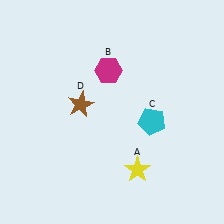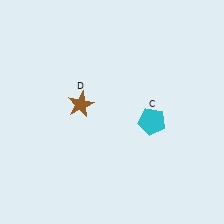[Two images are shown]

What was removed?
The yellow star (A), the magenta hexagon (B) were removed in Image 2.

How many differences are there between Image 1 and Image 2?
There are 2 differences between the two images.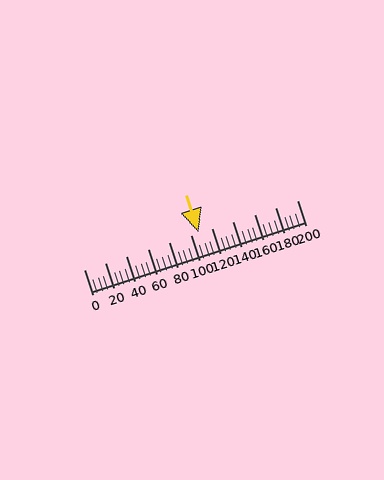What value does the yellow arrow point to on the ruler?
The yellow arrow points to approximately 108.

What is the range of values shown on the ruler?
The ruler shows values from 0 to 200.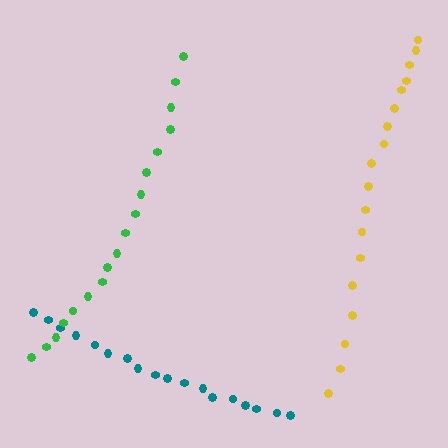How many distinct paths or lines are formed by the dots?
There are 3 distinct paths.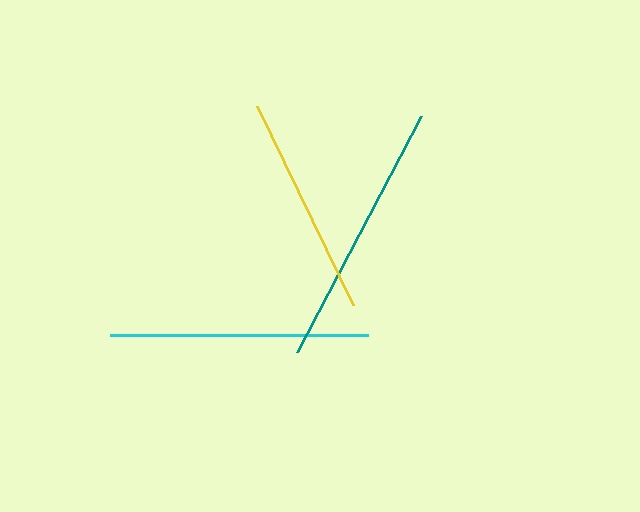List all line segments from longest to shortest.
From longest to shortest: teal, cyan, yellow.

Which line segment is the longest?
The teal line is the longest at approximately 267 pixels.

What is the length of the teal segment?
The teal segment is approximately 267 pixels long.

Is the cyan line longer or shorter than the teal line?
The teal line is longer than the cyan line.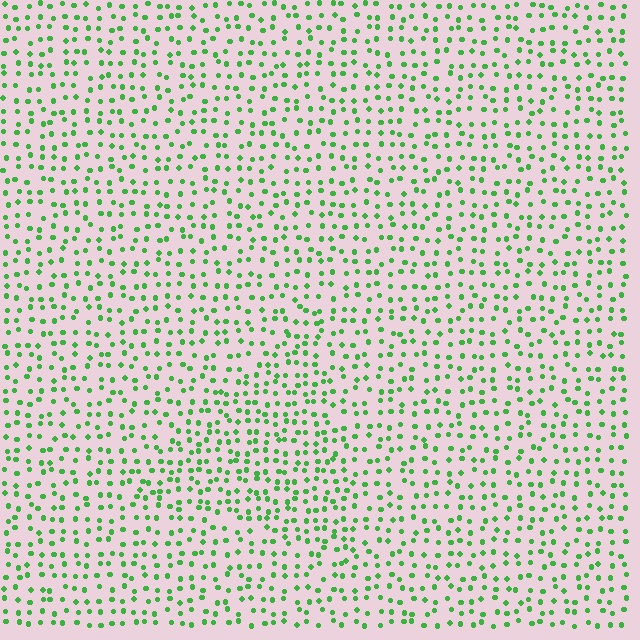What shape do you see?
I see a triangle.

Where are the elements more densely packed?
The elements are more densely packed inside the triangle boundary.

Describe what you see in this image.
The image contains small green elements arranged at two different densities. A triangle-shaped region is visible where the elements are more densely packed than the surrounding area.